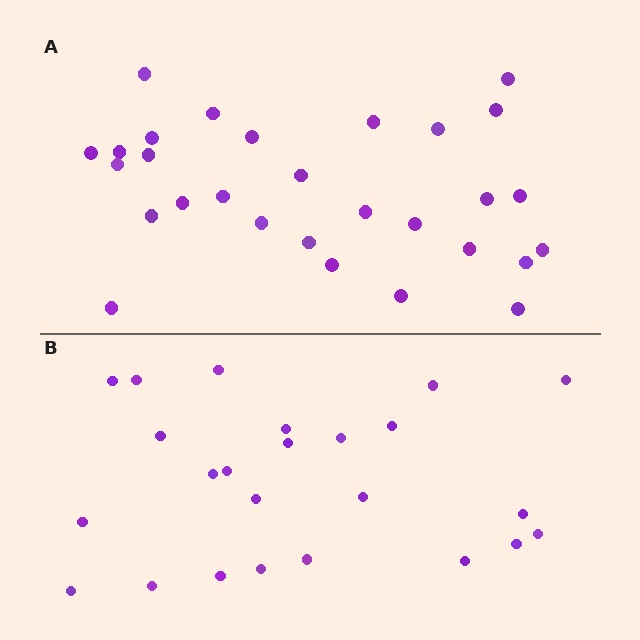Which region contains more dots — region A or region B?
Region A (the top region) has more dots.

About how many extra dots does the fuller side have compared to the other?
Region A has about 5 more dots than region B.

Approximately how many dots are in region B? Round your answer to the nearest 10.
About 20 dots. (The exact count is 24, which rounds to 20.)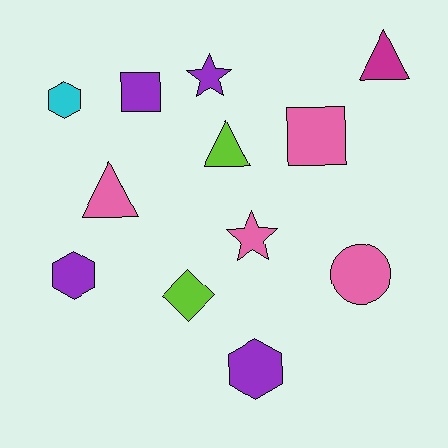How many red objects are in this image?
There are no red objects.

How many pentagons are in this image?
There are no pentagons.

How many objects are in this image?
There are 12 objects.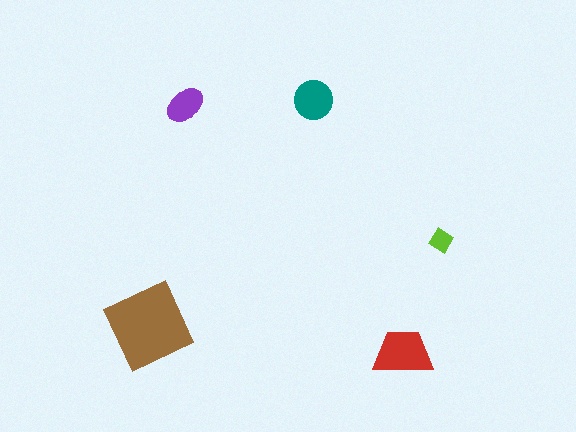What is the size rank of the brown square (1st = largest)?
1st.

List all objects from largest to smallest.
The brown square, the red trapezoid, the teal circle, the purple ellipse, the lime diamond.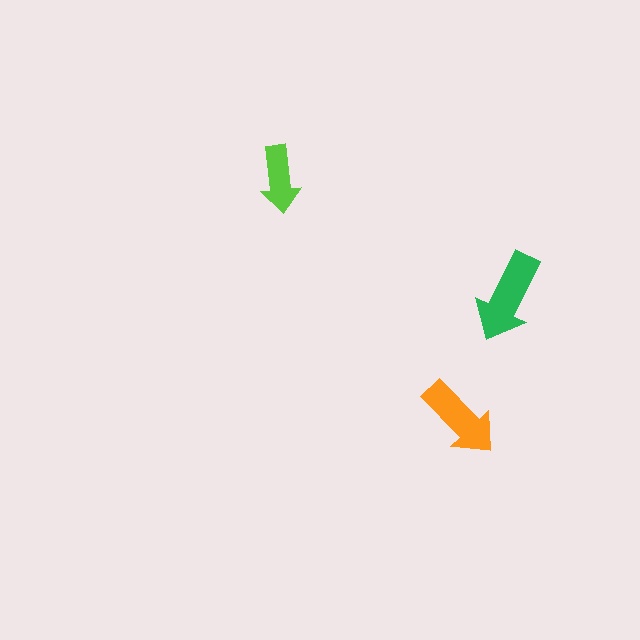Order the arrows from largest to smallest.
the green one, the orange one, the lime one.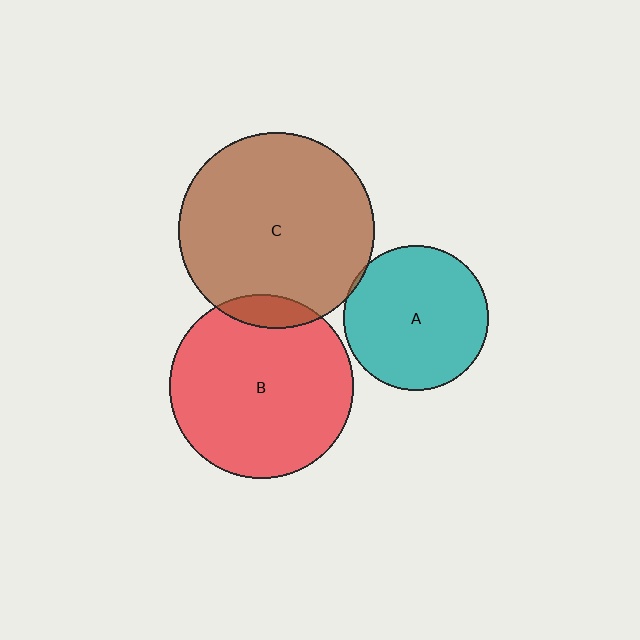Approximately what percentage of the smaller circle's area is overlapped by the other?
Approximately 5%.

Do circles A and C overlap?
Yes.